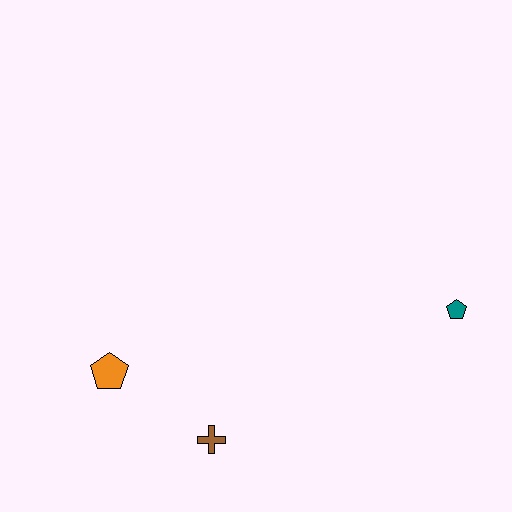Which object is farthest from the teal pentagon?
The orange pentagon is farthest from the teal pentagon.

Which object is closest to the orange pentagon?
The brown cross is closest to the orange pentagon.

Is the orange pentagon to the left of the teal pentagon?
Yes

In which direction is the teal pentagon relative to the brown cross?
The teal pentagon is to the right of the brown cross.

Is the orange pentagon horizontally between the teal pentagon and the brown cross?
No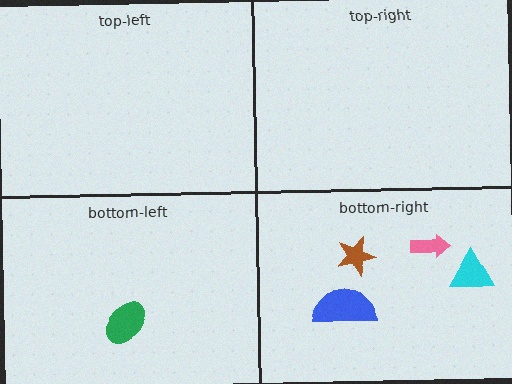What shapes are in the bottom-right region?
The blue semicircle, the cyan triangle, the brown star, the pink arrow.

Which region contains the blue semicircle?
The bottom-right region.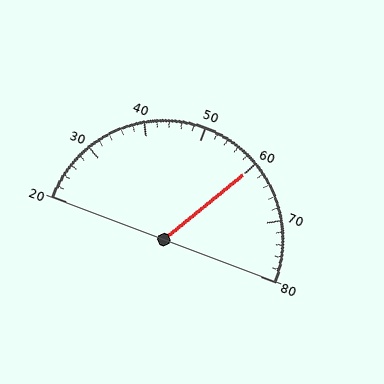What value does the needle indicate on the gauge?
The needle indicates approximately 60.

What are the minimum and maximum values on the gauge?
The gauge ranges from 20 to 80.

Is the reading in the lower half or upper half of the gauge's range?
The reading is in the upper half of the range (20 to 80).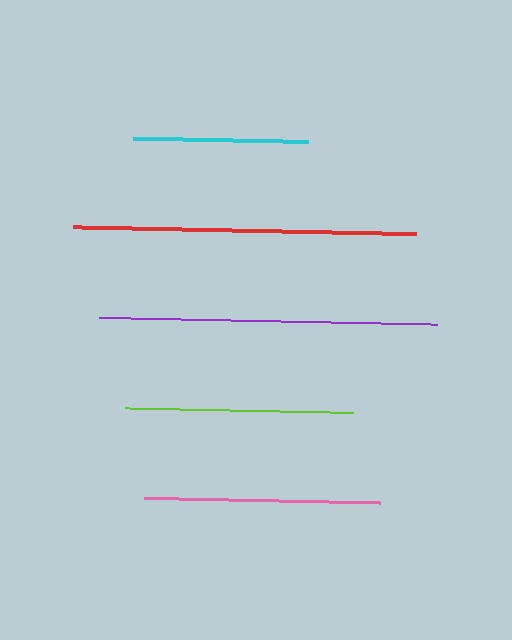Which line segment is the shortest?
The cyan line is the shortest at approximately 175 pixels.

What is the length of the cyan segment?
The cyan segment is approximately 175 pixels long.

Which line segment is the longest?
The red line is the longest at approximately 343 pixels.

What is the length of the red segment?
The red segment is approximately 343 pixels long.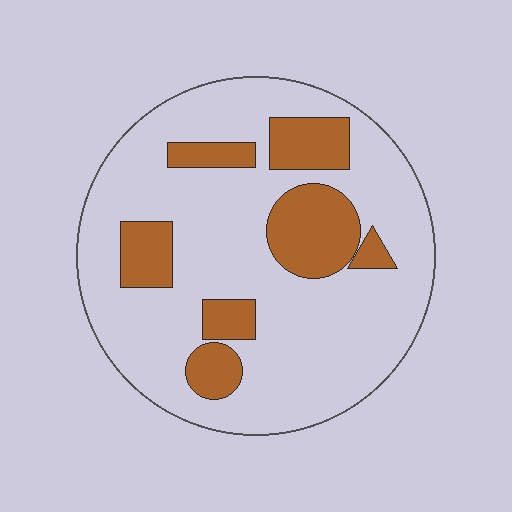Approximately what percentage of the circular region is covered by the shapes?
Approximately 25%.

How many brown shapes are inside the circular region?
7.